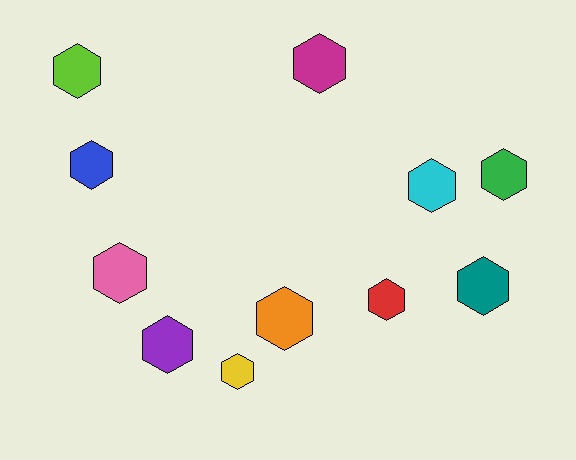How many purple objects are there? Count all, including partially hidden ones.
There is 1 purple object.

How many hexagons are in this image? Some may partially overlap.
There are 11 hexagons.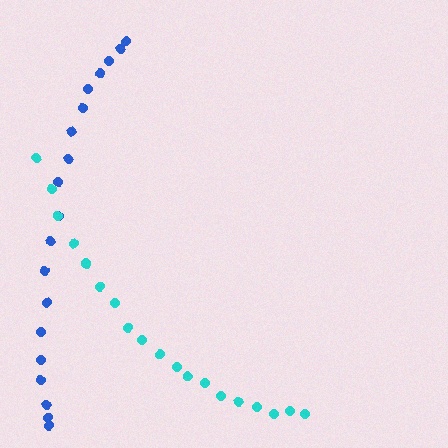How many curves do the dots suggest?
There are 2 distinct paths.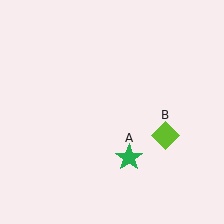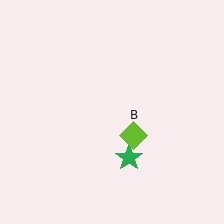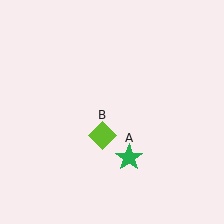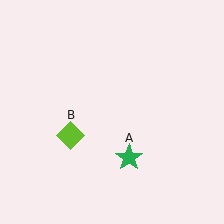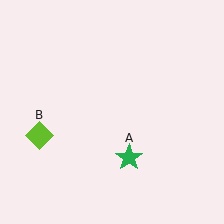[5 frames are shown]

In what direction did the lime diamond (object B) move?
The lime diamond (object B) moved left.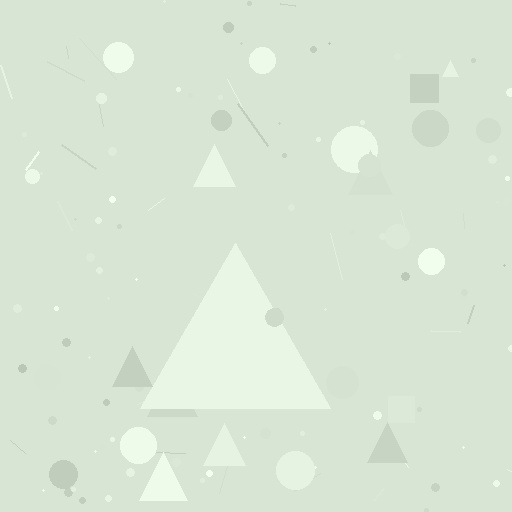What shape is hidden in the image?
A triangle is hidden in the image.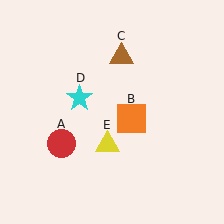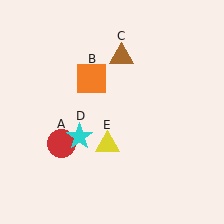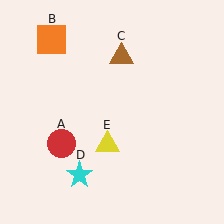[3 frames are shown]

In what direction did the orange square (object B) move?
The orange square (object B) moved up and to the left.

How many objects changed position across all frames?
2 objects changed position: orange square (object B), cyan star (object D).